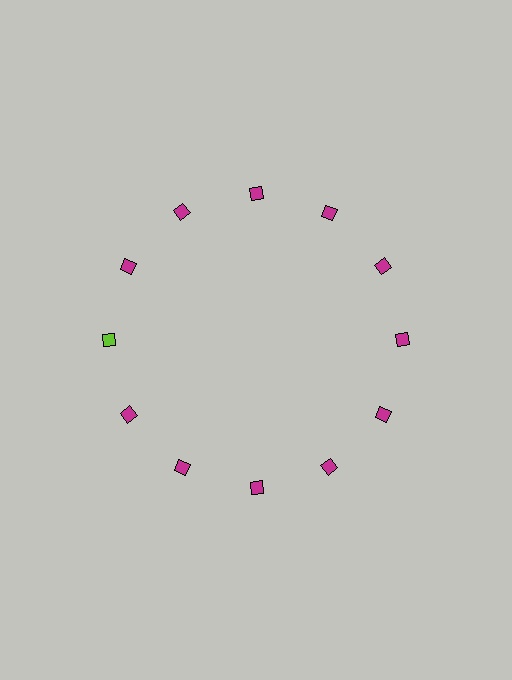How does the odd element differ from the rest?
It has a different color: lime instead of magenta.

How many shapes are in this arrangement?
There are 12 shapes arranged in a ring pattern.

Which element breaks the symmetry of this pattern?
The lime diamond at roughly the 9 o'clock position breaks the symmetry. All other shapes are magenta diamonds.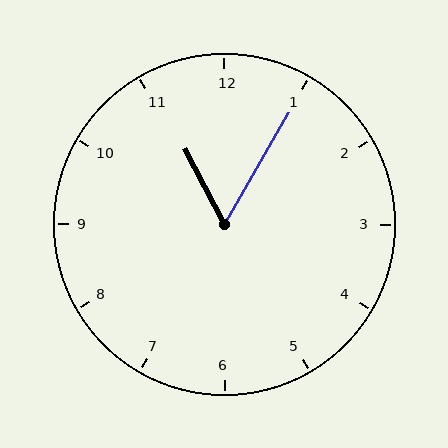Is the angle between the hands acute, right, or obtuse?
It is acute.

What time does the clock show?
11:05.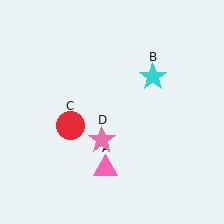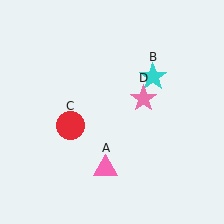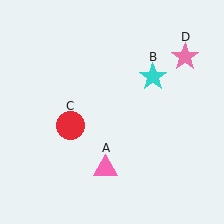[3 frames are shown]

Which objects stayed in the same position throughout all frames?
Pink triangle (object A) and cyan star (object B) and red circle (object C) remained stationary.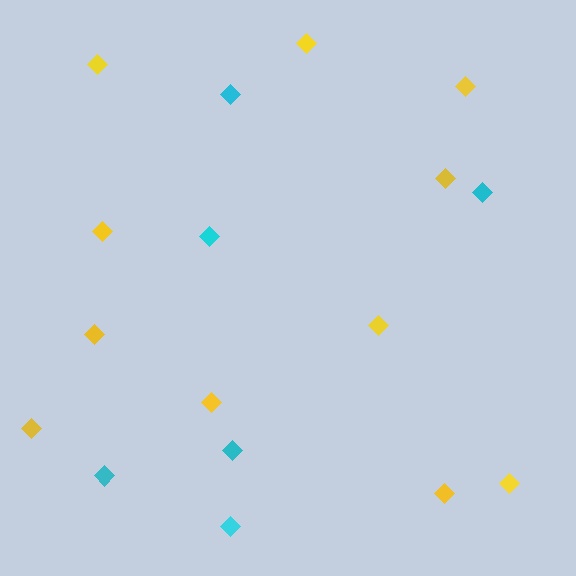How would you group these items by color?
There are 2 groups: one group of cyan diamonds (6) and one group of yellow diamonds (11).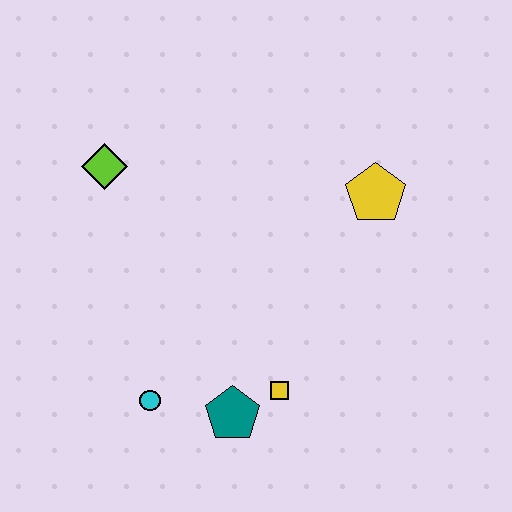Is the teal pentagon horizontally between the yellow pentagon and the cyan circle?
Yes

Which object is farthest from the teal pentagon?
The lime diamond is farthest from the teal pentagon.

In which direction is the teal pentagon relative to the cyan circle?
The teal pentagon is to the right of the cyan circle.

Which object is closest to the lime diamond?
The cyan circle is closest to the lime diamond.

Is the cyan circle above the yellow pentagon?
No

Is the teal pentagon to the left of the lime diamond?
No